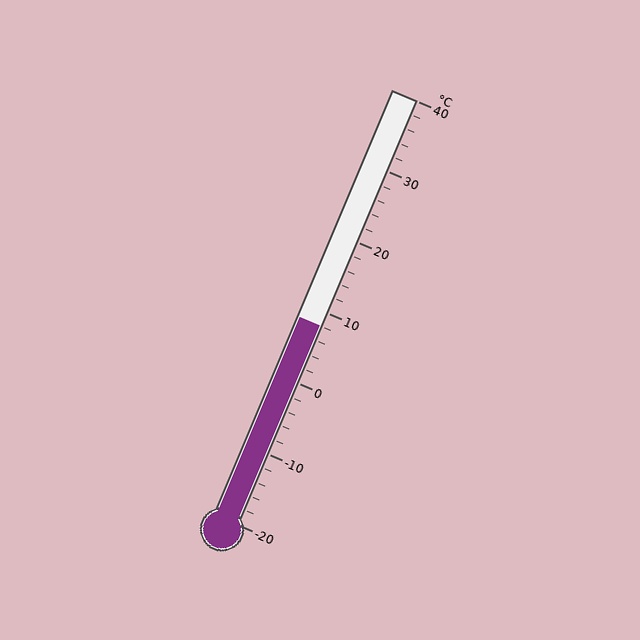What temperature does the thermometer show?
The thermometer shows approximately 8°C.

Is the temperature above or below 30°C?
The temperature is below 30°C.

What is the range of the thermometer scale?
The thermometer scale ranges from -20°C to 40°C.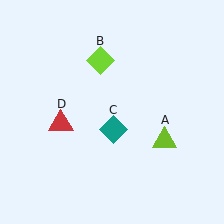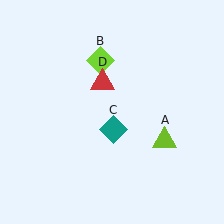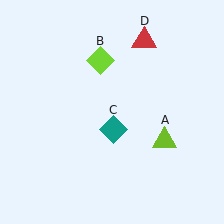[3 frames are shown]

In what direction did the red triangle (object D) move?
The red triangle (object D) moved up and to the right.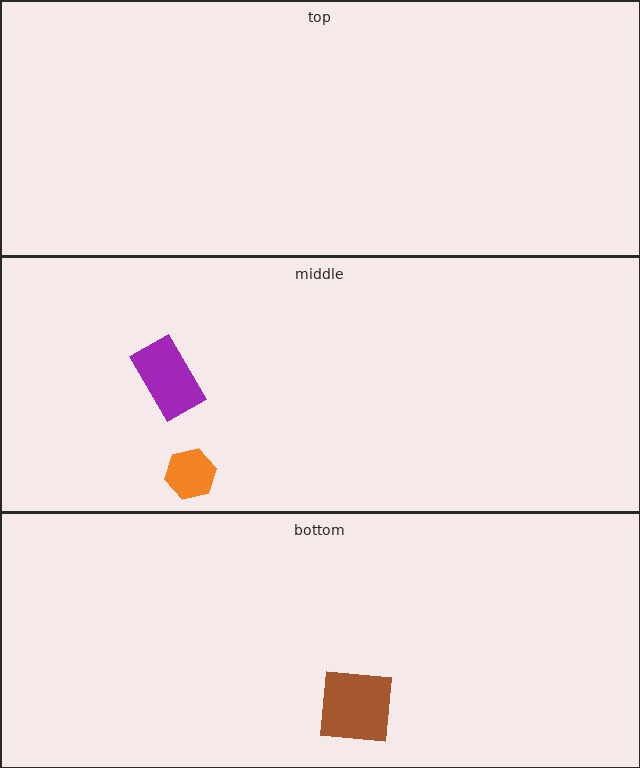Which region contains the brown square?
The bottom region.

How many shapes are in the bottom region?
1.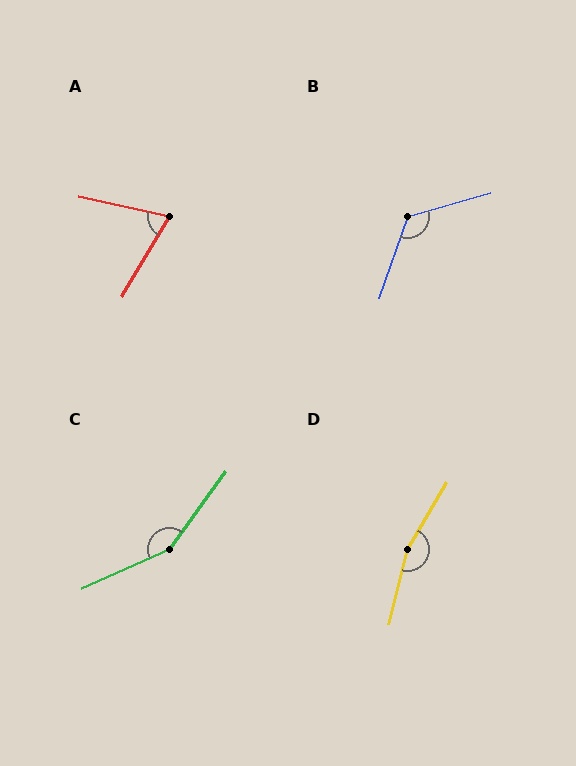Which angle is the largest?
D, at approximately 164 degrees.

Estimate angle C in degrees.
Approximately 150 degrees.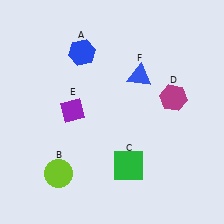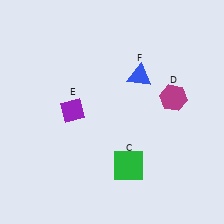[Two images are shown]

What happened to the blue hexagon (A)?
The blue hexagon (A) was removed in Image 2. It was in the top-left area of Image 1.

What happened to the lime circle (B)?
The lime circle (B) was removed in Image 2. It was in the bottom-left area of Image 1.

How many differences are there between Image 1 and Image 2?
There are 2 differences between the two images.